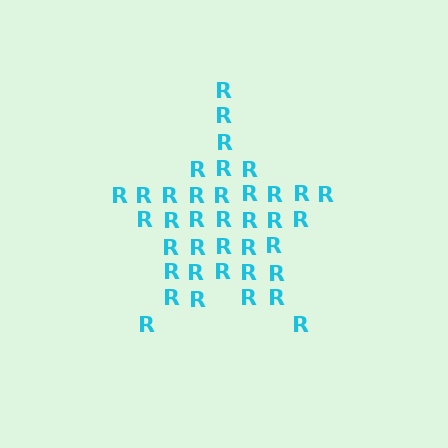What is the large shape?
The large shape is a star.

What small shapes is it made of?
It is made of small letter R's.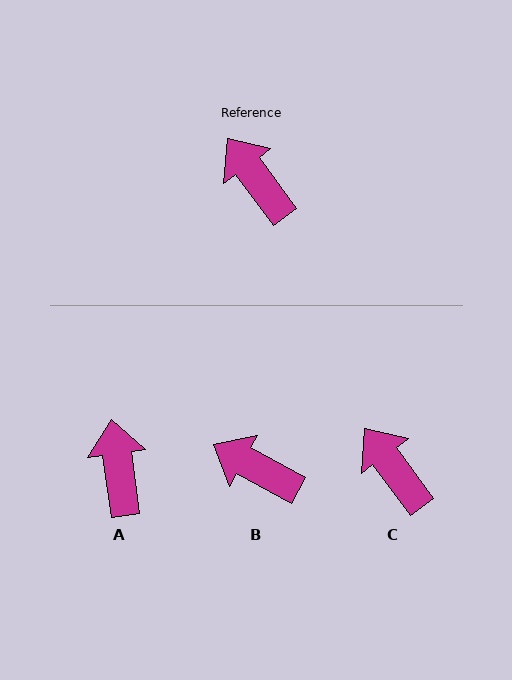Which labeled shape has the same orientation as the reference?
C.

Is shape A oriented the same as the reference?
No, it is off by about 28 degrees.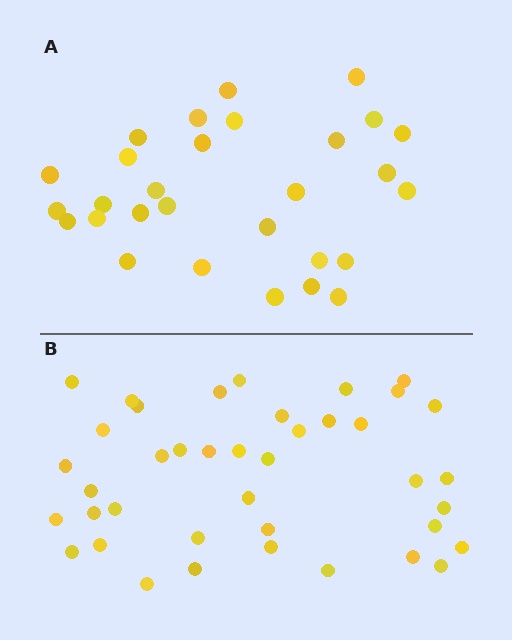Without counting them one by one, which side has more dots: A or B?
Region B (the bottom region) has more dots.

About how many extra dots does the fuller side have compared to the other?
Region B has roughly 12 or so more dots than region A.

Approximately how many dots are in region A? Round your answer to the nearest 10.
About 30 dots. (The exact count is 29, which rounds to 30.)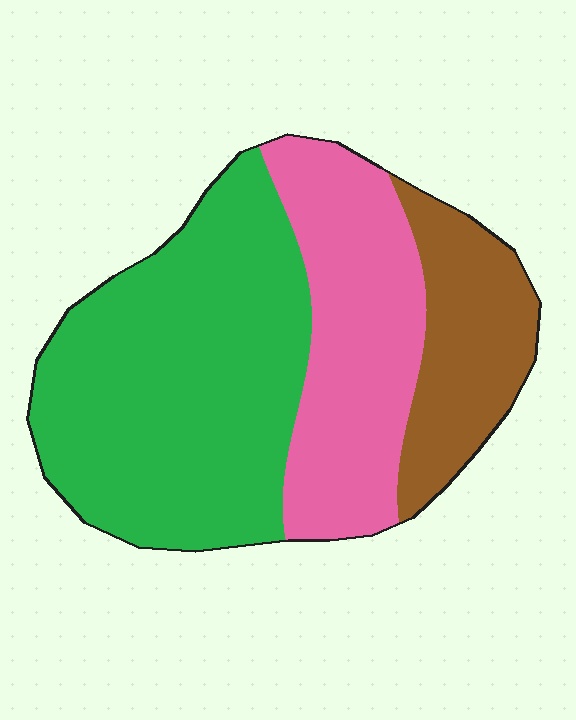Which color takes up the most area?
Green, at roughly 50%.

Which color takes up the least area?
Brown, at roughly 20%.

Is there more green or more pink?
Green.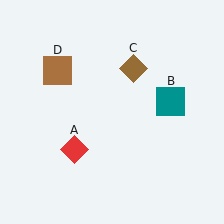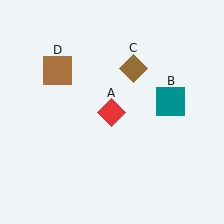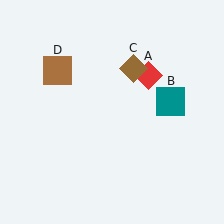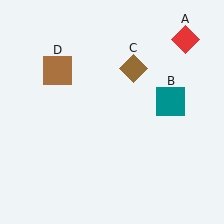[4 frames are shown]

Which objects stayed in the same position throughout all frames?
Teal square (object B) and brown diamond (object C) and brown square (object D) remained stationary.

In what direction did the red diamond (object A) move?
The red diamond (object A) moved up and to the right.